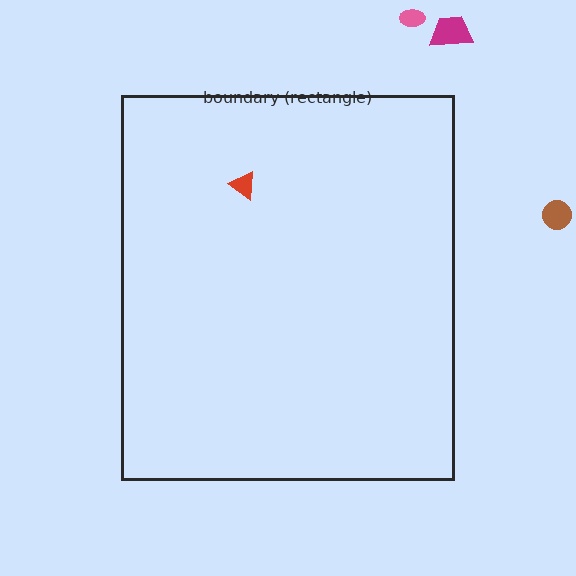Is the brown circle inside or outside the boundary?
Outside.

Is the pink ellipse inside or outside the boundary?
Outside.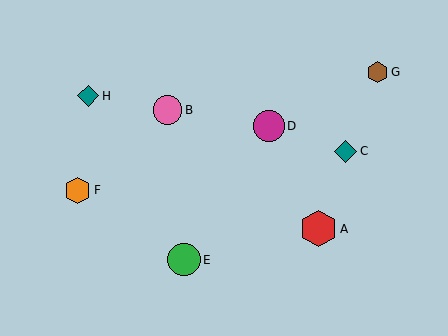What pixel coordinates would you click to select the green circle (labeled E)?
Click at (184, 260) to select the green circle E.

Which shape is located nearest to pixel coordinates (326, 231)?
The red hexagon (labeled A) at (318, 229) is nearest to that location.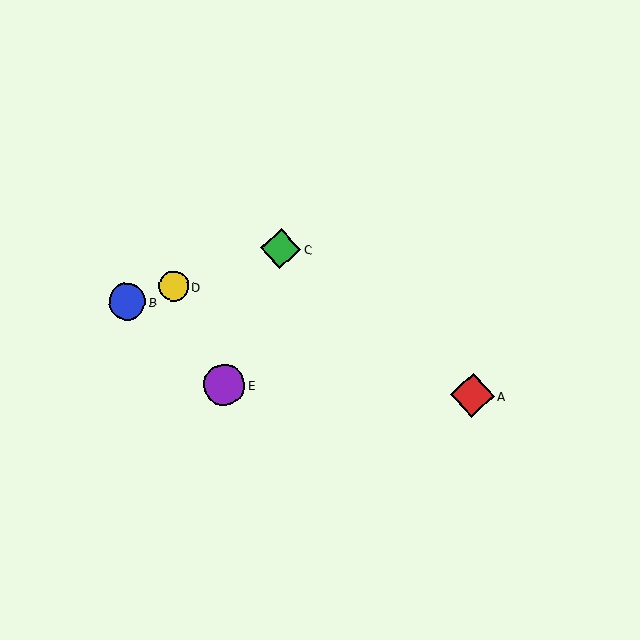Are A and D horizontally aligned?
No, A is at y≈395 and D is at y≈286.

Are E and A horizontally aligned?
Yes, both are at y≈385.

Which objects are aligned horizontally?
Objects A, E are aligned horizontally.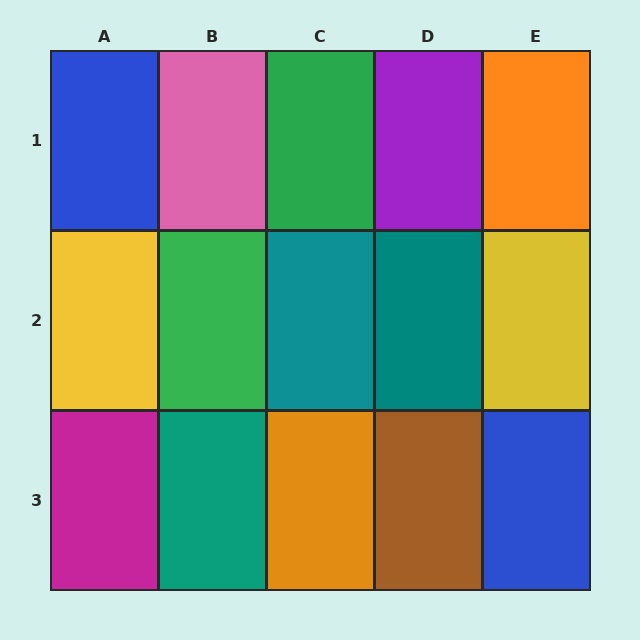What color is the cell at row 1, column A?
Blue.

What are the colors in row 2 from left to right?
Yellow, green, teal, teal, yellow.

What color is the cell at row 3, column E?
Blue.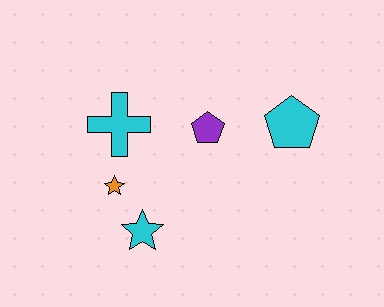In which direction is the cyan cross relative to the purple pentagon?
The cyan cross is to the left of the purple pentagon.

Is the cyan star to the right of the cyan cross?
Yes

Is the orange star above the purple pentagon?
No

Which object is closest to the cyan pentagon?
The purple pentagon is closest to the cyan pentagon.